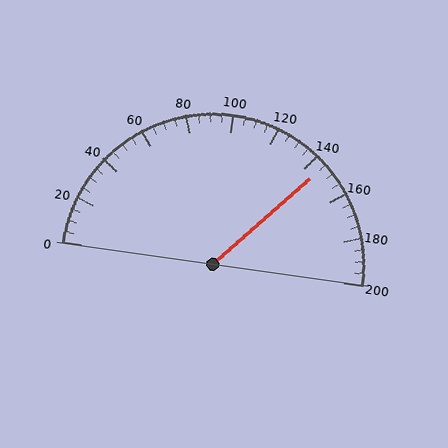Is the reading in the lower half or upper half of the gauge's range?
The reading is in the upper half of the range (0 to 200).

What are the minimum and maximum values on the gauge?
The gauge ranges from 0 to 200.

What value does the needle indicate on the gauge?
The needle indicates approximately 145.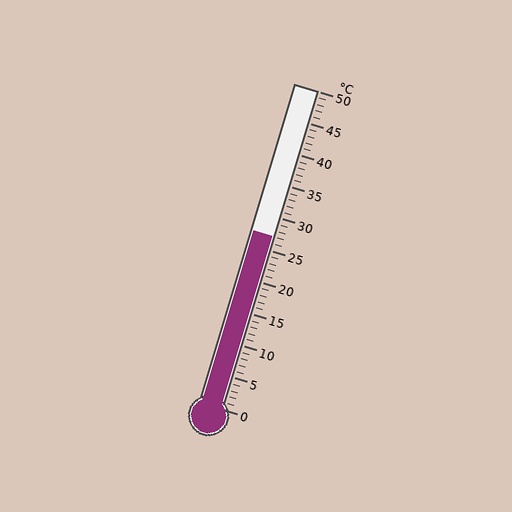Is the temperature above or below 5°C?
The temperature is above 5°C.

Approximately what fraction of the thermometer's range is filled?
The thermometer is filled to approximately 55% of its range.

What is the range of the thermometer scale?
The thermometer scale ranges from 0°C to 50°C.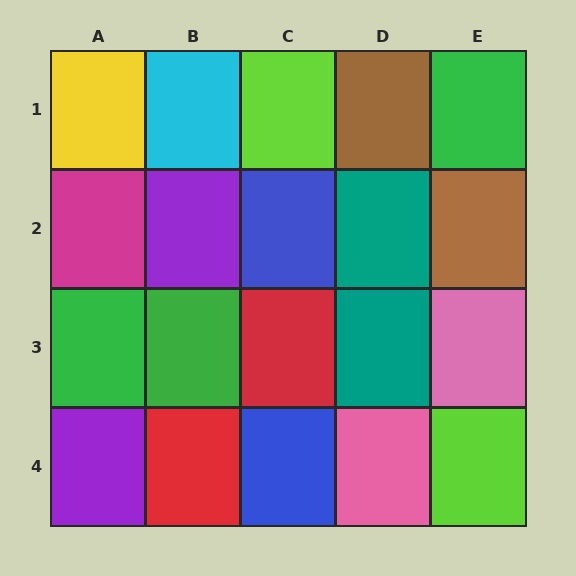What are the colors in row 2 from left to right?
Magenta, purple, blue, teal, brown.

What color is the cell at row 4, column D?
Pink.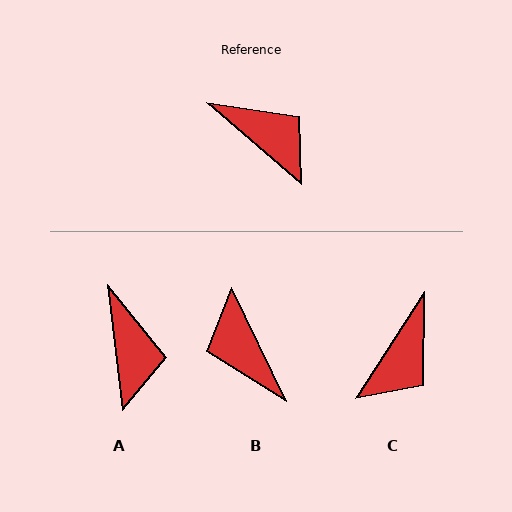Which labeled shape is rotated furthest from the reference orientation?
B, about 157 degrees away.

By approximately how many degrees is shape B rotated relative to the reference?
Approximately 157 degrees counter-clockwise.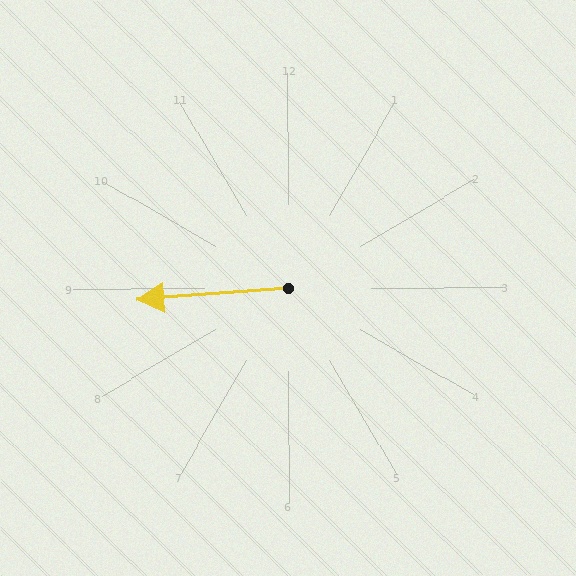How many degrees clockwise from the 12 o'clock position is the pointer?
Approximately 266 degrees.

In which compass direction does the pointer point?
West.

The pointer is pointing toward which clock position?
Roughly 9 o'clock.